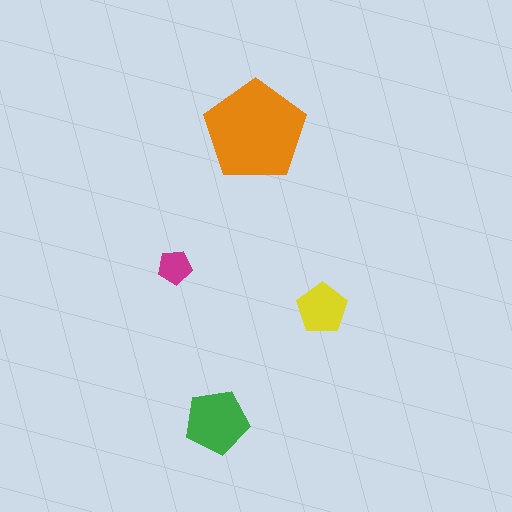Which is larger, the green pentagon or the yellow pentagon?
The green one.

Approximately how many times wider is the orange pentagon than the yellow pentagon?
About 2 times wider.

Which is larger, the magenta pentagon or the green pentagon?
The green one.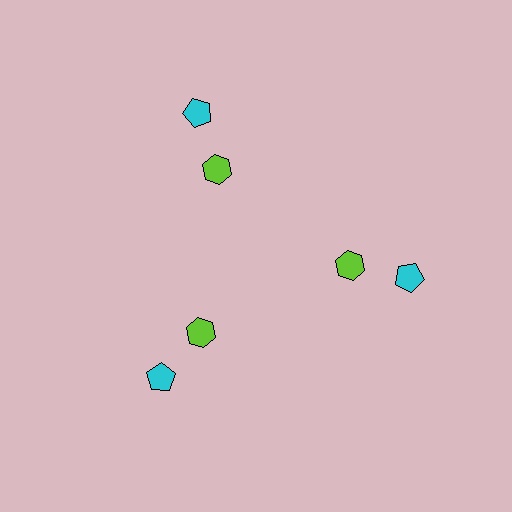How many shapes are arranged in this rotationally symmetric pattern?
There are 6 shapes, arranged in 3 groups of 2.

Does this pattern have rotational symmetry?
Yes, this pattern has 3-fold rotational symmetry. It looks the same after rotating 120 degrees around the center.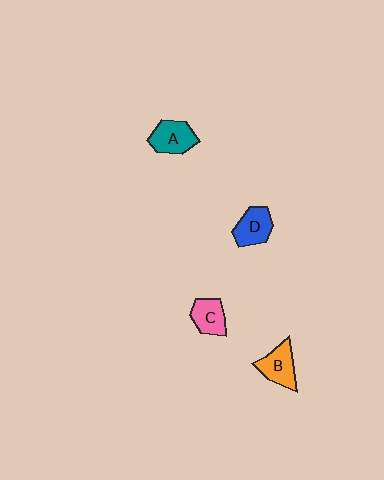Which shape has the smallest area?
Shape C (pink).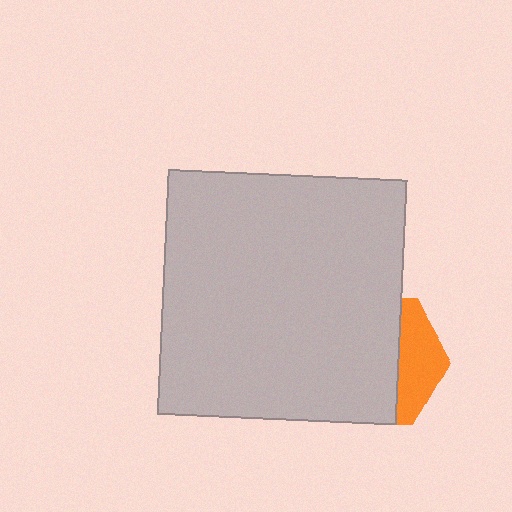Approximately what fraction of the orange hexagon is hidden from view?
Roughly 68% of the orange hexagon is hidden behind the light gray rectangle.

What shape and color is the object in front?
The object in front is a light gray rectangle.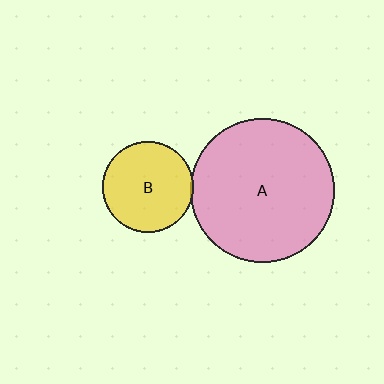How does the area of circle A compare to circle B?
Approximately 2.5 times.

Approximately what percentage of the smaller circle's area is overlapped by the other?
Approximately 5%.